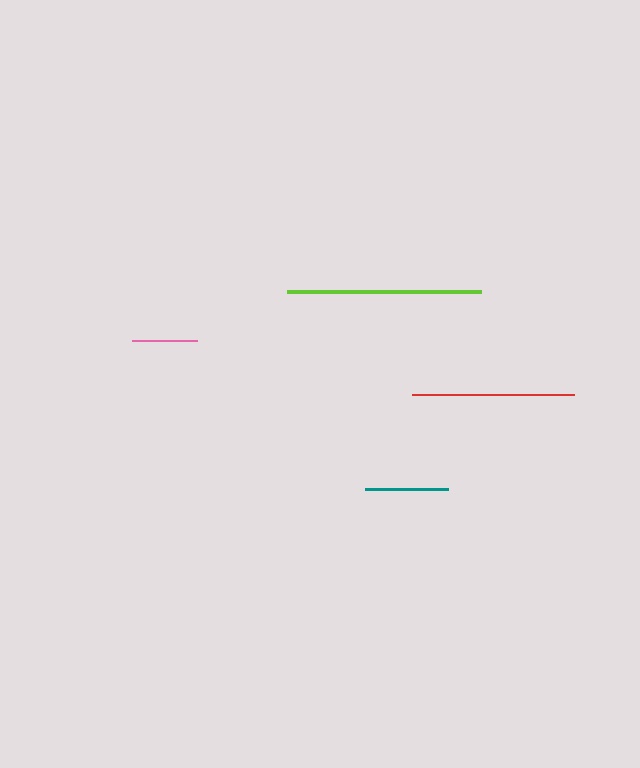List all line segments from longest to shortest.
From longest to shortest: lime, red, teal, pink.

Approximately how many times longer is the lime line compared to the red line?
The lime line is approximately 1.2 times the length of the red line.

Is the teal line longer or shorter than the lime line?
The lime line is longer than the teal line.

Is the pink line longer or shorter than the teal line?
The teal line is longer than the pink line.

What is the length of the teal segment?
The teal segment is approximately 83 pixels long.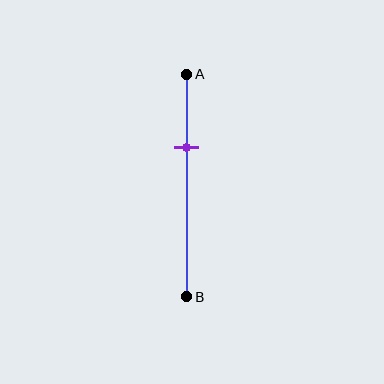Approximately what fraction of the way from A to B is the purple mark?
The purple mark is approximately 35% of the way from A to B.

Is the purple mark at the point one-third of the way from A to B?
Yes, the mark is approximately at the one-third point.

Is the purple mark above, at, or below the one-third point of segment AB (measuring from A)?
The purple mark is approximately at the one-third point of segment AB.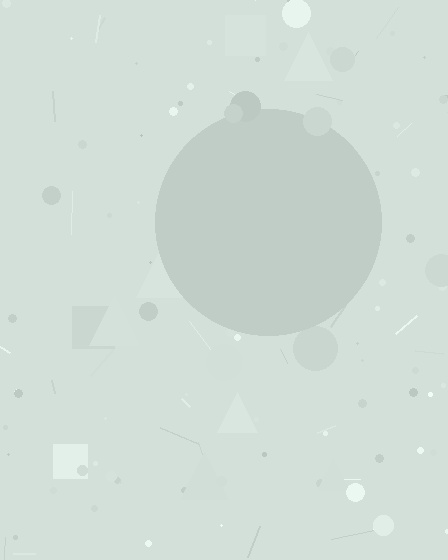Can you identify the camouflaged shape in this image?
The camouflaged shape is a circle.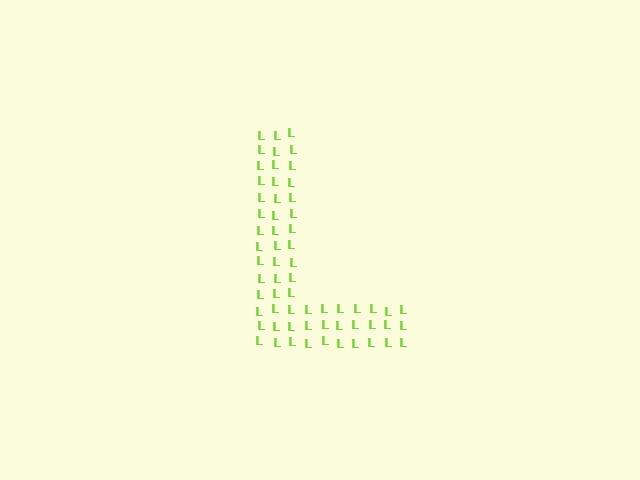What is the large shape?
The large shape is the letter L.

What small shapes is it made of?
It is made of small letter L's.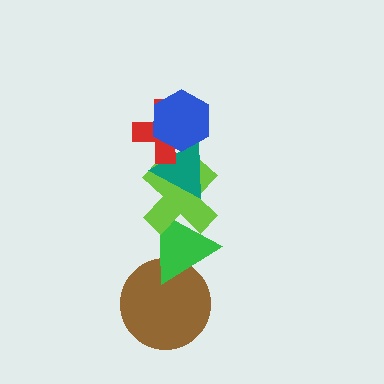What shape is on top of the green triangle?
The lime cross is on top of the green triangle.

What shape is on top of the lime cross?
The teal triangle is on top of the lime cross.